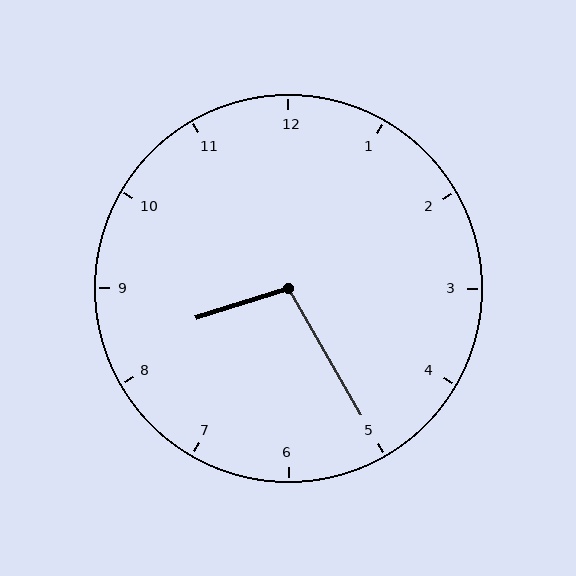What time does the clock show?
8:25.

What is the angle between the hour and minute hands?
Approximately 102 degrees.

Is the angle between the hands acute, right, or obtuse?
It is obtuse.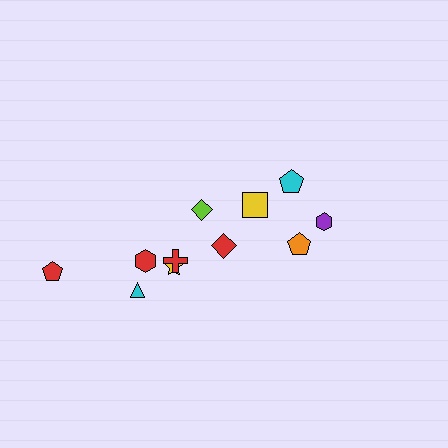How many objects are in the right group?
There are 4 objects.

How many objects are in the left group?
There are 7 objects.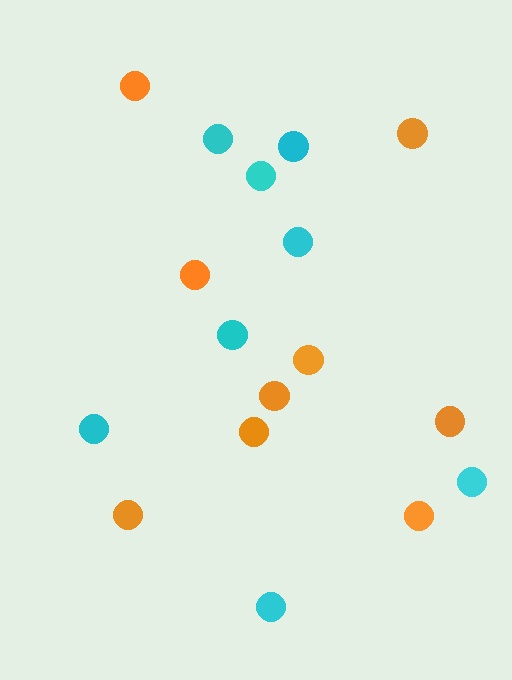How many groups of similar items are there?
There are 2 groups: one group of orange circles (9) and one group of cyan circles (8).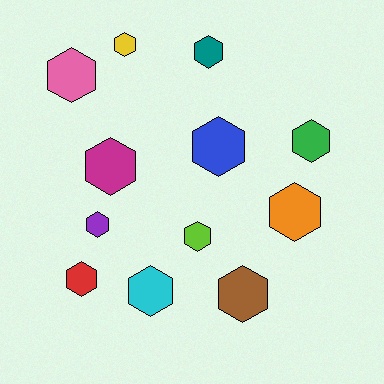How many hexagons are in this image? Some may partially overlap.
There are 12 hexagons.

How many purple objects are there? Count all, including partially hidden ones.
There is 1 purple object.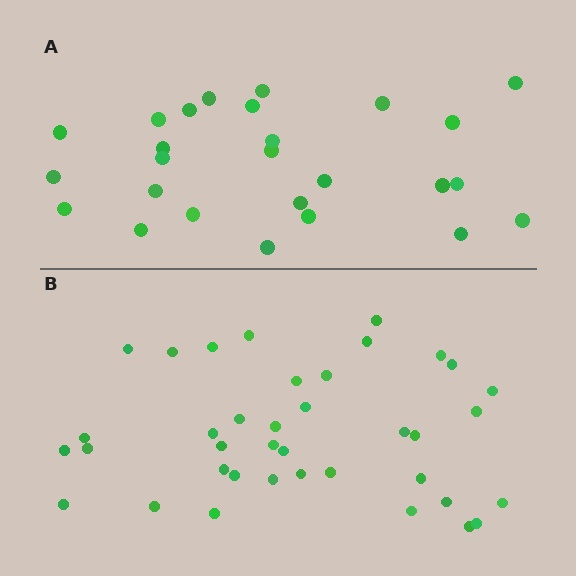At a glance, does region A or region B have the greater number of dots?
Region B (the bottom region) has more dots.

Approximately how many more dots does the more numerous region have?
Region B has roughly 12 or so more dots than region A.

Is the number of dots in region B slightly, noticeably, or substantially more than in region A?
Region B has substantially more. The ratio is roughly 1.5 to 1.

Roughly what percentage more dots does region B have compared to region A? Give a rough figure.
About 45% more.